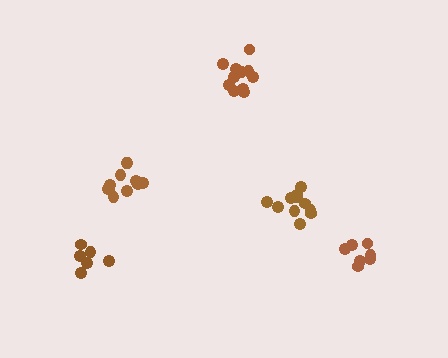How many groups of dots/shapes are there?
There are 5 groups.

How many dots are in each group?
Group 1: 11 dots, Group 2: 11 dots, Group 3: 6 dots, Group 4: 12 dots, Group 5: 7 dots (47 total).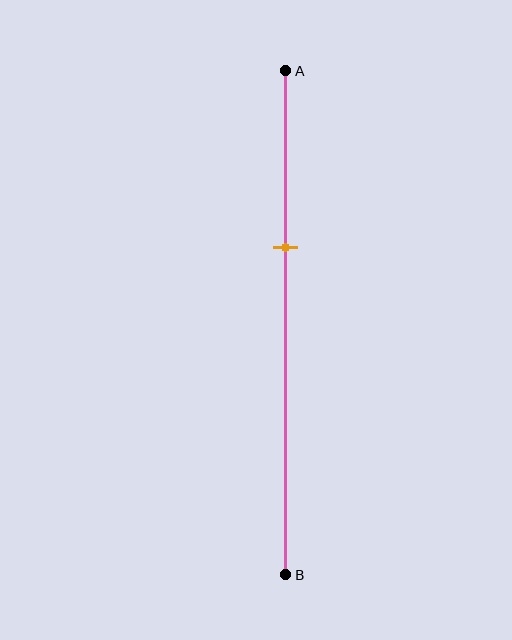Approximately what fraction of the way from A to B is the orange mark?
The orange mark is approximately 35% of the way from A to B.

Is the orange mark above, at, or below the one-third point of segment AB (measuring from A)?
The orange mark is approximately at the one-third point of segment AB.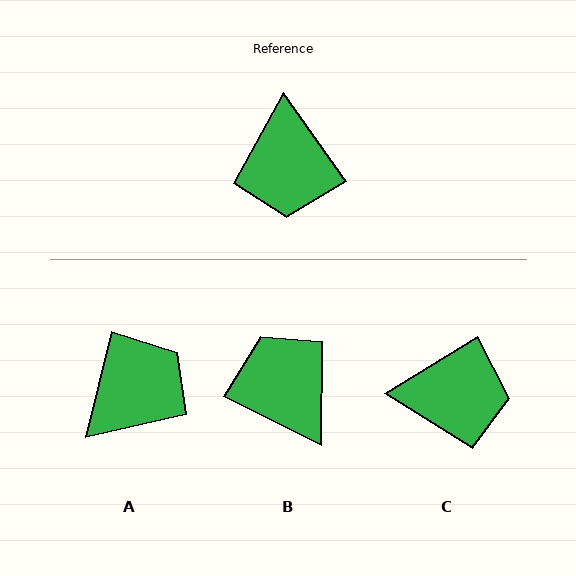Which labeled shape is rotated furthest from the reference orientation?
B, about 152 degrees away.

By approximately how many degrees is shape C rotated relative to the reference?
Approximately 87 degrees counter-clockwise.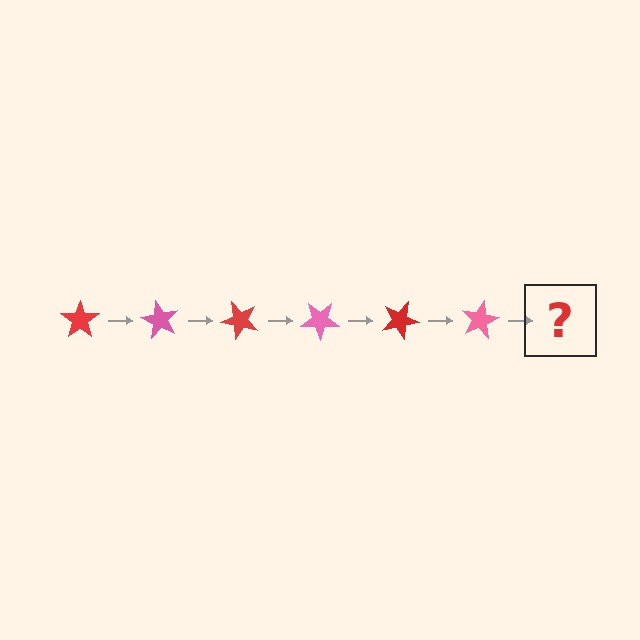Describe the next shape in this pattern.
It should be a red star, rotated 360 degrees from the start.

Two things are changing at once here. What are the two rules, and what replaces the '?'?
The two rules are that it rotates 60 degrees each step and the color cycles through red and pink. The '?' should be a red star, rotated 360 degrees from the start.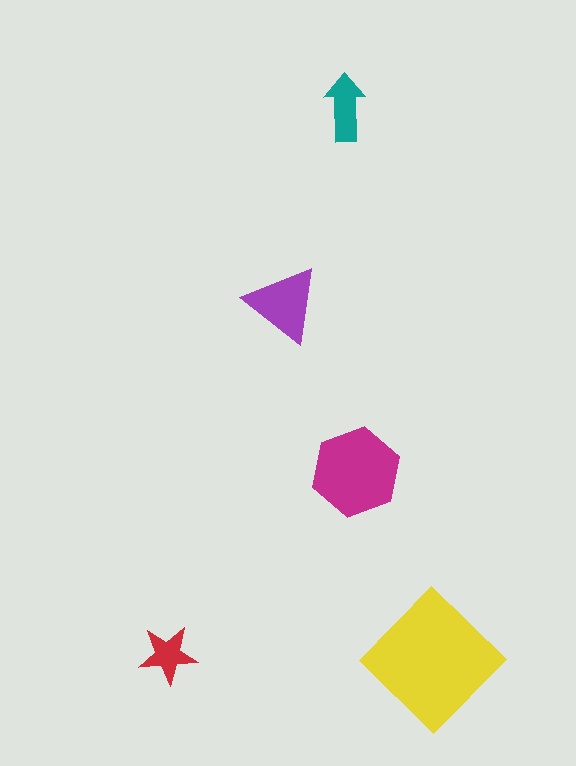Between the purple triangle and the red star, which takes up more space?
The purple triangle.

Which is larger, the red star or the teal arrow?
The teal arrow.